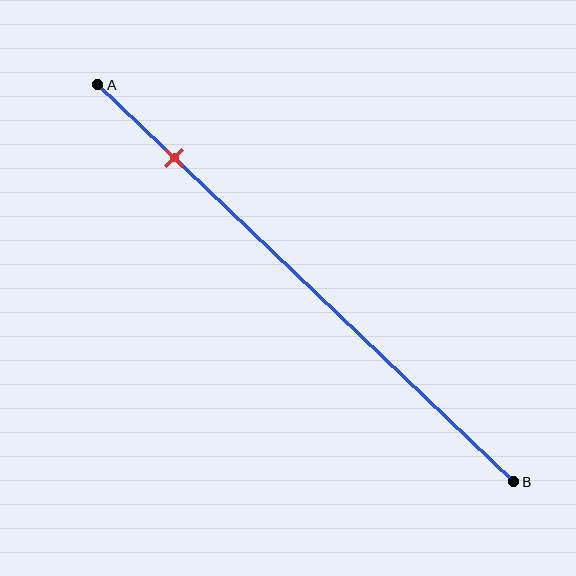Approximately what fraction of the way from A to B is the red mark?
The red mark is approximately 20% of the way from A to B.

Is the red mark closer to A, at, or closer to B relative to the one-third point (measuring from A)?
The red mark is closer to point A than the one-third point of segment AB.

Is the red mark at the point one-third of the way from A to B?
No, the mark is at about 20% from A, not at the 33% one-third point.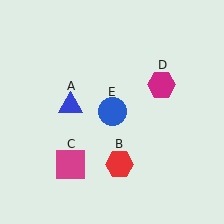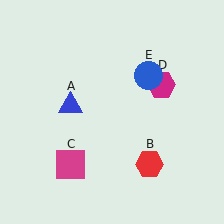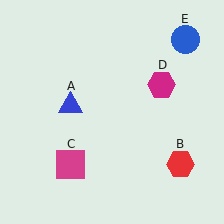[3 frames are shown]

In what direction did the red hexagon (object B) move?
The red hexagon (object B) moved right.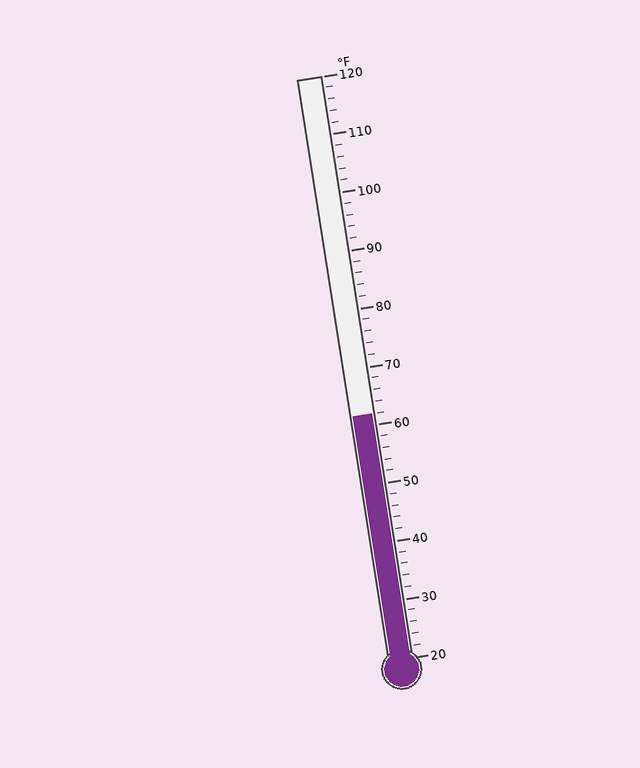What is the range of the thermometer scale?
The thermometer scale ranges from 20°F to 120°F.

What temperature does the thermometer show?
The thermometer shows approximately 62°F.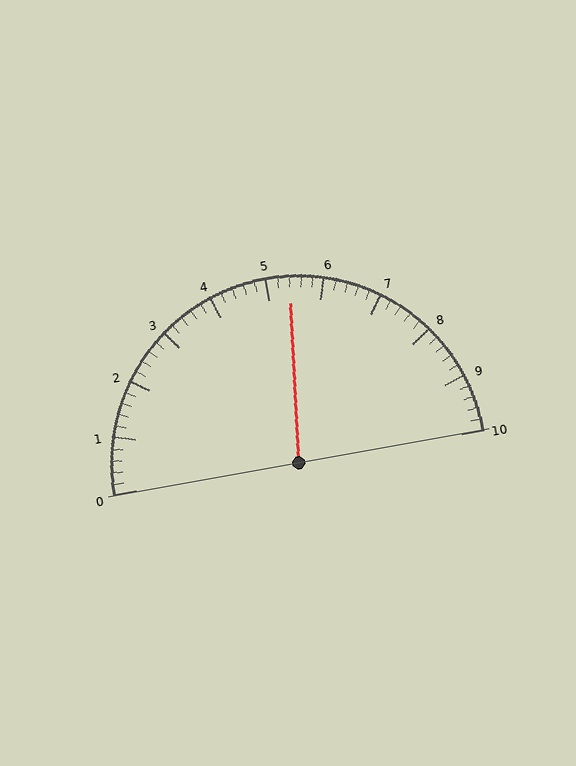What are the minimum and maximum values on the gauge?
The gauge ranges from 0 to 10.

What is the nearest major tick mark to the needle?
The nearest major tick mark is 5.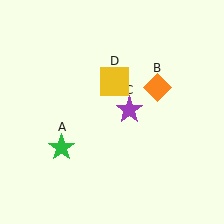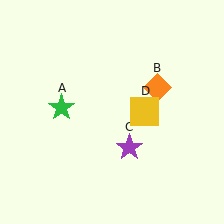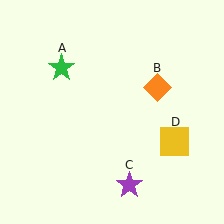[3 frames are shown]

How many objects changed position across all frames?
3 objects changed position: green star (object A), purple star (object C), yellow square (object D).